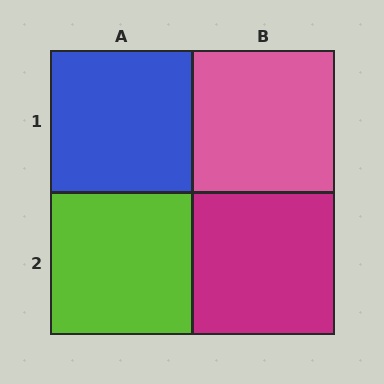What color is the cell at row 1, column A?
Blue.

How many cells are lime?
1 cell is lime.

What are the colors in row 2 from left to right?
Lime, magenta.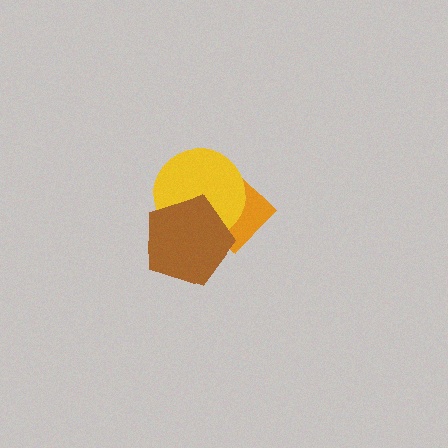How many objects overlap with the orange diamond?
2 objects overlap with the orange diamond.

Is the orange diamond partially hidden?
Yes, it is partially covered by another shape.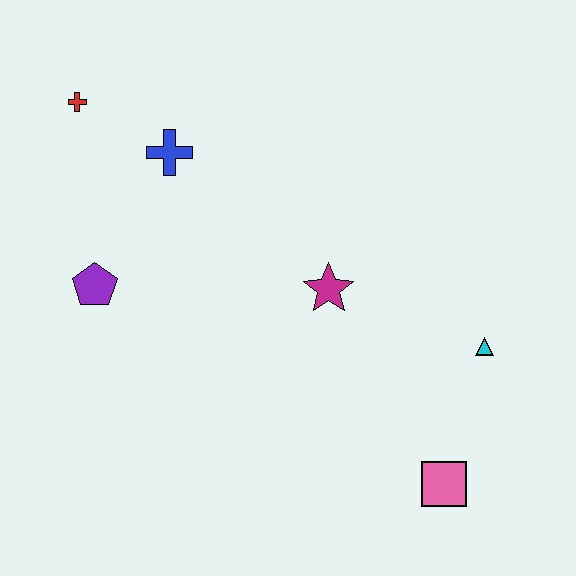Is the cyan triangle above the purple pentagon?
No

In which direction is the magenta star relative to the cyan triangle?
The magenta star is to the left of the cyan triangle.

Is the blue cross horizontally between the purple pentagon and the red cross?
No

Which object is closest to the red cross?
The blue cross is closest to the red cross.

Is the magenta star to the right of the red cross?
Yes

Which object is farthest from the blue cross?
The pink square is farthest from the blue cross.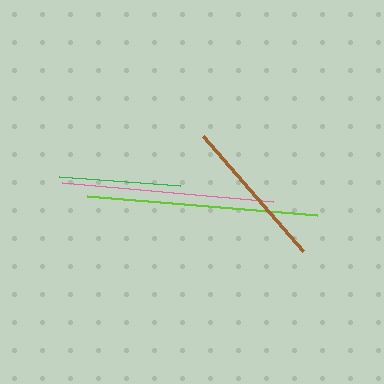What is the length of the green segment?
The green segment is approximately 121 pixels long.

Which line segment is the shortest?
The green line is the shortest at approximately 121 pixels.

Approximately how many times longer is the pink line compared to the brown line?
The pink line is approximately 1.4 times the length of the brown line.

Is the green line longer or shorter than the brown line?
The brown line is longer than the green line.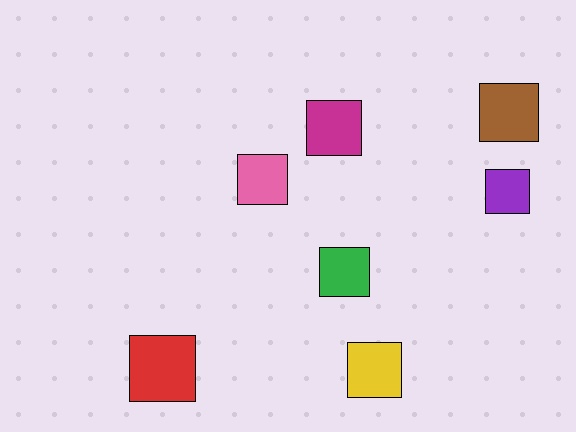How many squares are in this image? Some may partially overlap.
There are 7 squares.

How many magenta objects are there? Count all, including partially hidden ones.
There is 1 magenta object.